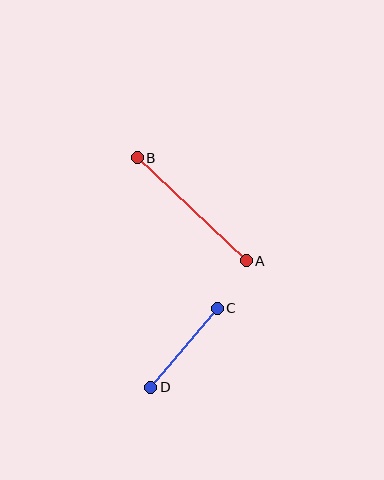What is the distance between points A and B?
The distance is approximately 150 pixels.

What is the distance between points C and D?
The distance is approximately 104 pixels.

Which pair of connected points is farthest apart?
Points A and B are farthest apart.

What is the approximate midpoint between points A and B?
The midpoint is at approximately (192, 209) pixels.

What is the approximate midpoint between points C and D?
The midpoint is at approximately (184, 348) pixels.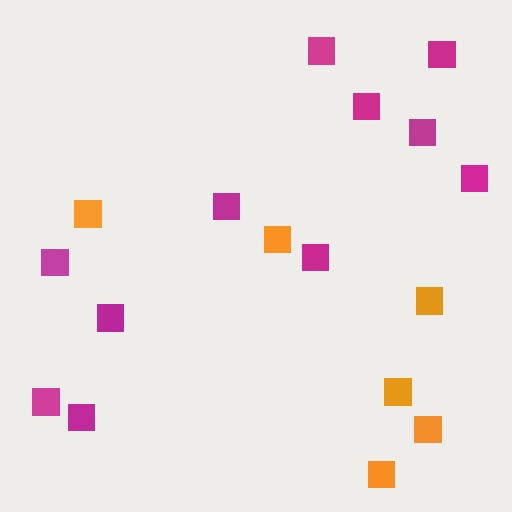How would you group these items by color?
There are 2 groups: one group of orange squares (6) and one group of magenta squares (11).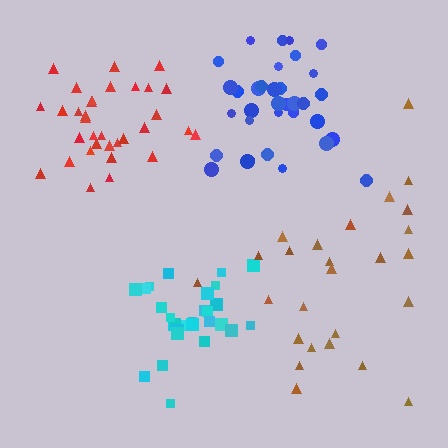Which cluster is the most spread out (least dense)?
Brown.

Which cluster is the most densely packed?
Red.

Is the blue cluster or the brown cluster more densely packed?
Blue.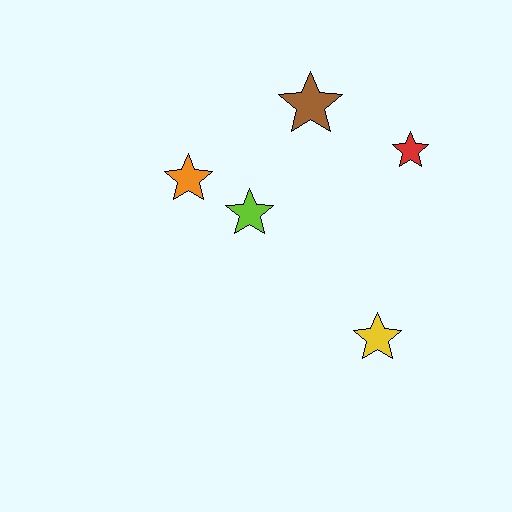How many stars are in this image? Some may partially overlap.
There are 5 stars.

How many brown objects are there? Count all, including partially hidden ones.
There is 1 brown object.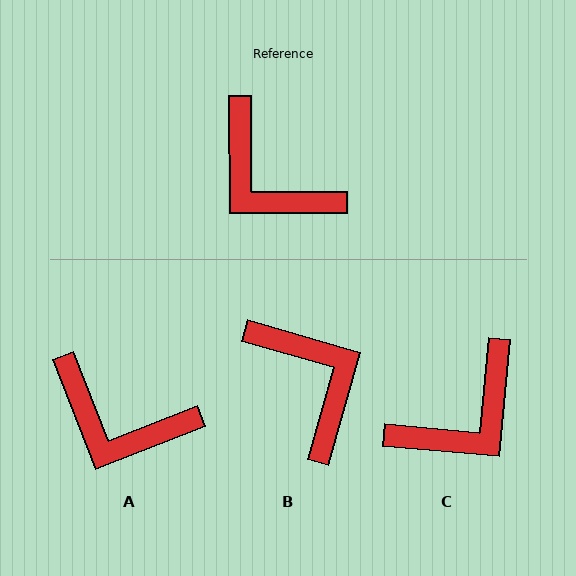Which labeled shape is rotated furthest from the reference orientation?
B, about 164 degrees away.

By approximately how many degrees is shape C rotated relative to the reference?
Approximately 85 degrees counter-clockwise.